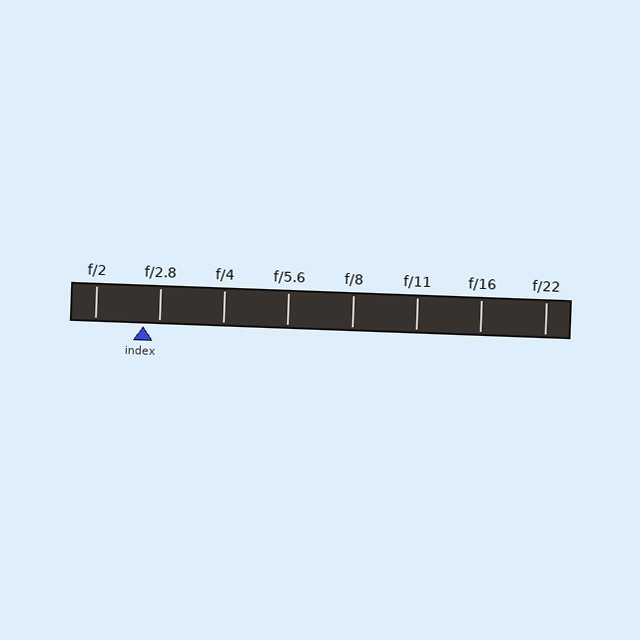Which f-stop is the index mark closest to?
The index mark is closest to f/2.8.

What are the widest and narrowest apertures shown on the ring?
The widest aperture shown is f/2 and the narrowest is f/22.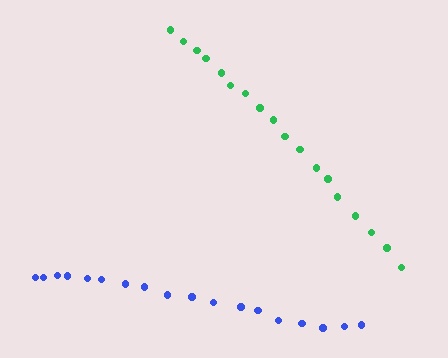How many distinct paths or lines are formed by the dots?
There are 2 distinct paths.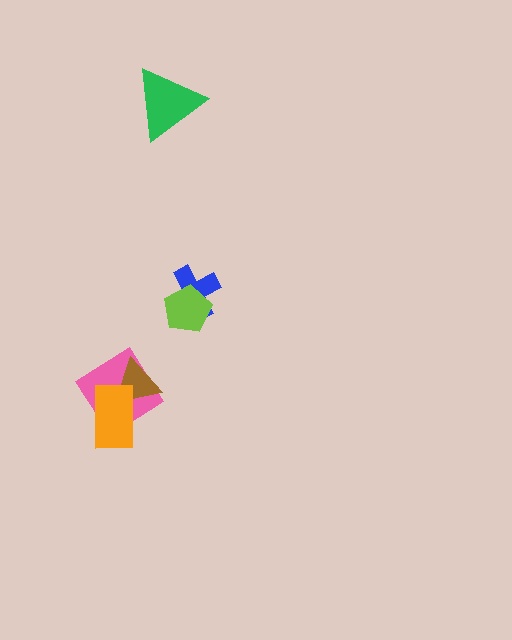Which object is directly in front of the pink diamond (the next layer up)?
The brown triangle is directly in front of the pink diamond.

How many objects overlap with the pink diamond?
2 objects overlap with the pink diamond.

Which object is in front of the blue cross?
The lime pentagon is in front of the blue cross.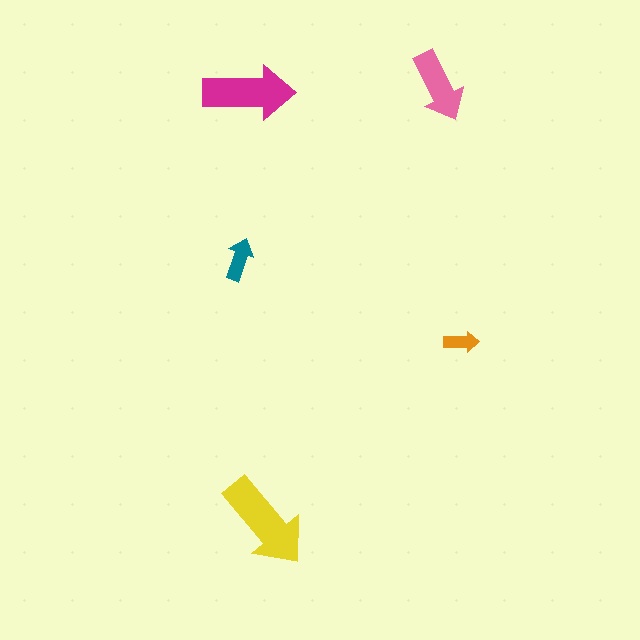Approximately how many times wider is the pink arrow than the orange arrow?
About 2 times wider.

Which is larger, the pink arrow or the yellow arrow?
The yellow one.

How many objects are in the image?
There are 5 objects in the image.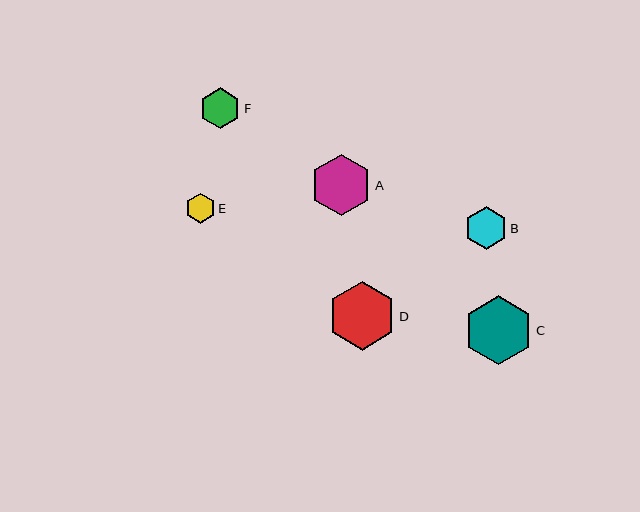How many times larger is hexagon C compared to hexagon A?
Hexagon C is approximately 1.1 times the size of hexagon A.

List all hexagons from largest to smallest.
From largest to smallest: C, D, A, B, F, E.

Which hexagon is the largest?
Hexagon C is the largest with a size of approximately 69 pixels.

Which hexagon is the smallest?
Hexagon E is the smallest with a size of approximately 30 pixels.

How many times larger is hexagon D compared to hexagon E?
Hexagon D is approximately 2.3 times the size of hexagon E.